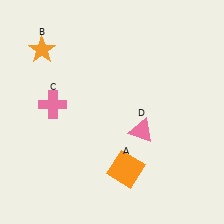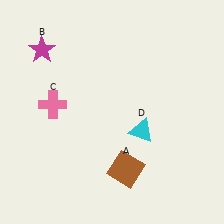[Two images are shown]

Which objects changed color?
A changed from orange to brown. B changed from orange to magenta. D changed from pink to cyan.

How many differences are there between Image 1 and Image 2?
There are 3 differences between the two images.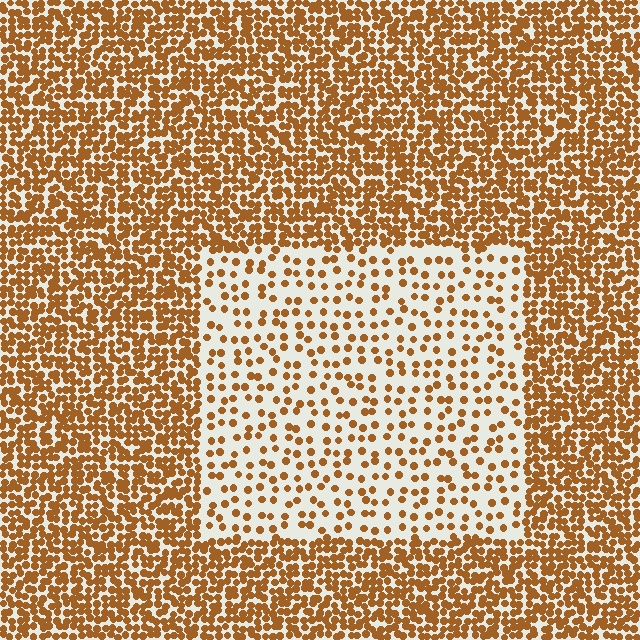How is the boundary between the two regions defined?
The boundary is defined by a change in element density (approximately 2.7x ratio). All elements are the same color, size, and shape.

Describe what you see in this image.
The image contains small brown elements arranged at two different densities. A rectangle-shaped region is visible where the elements are less densely packed than the surrounding area.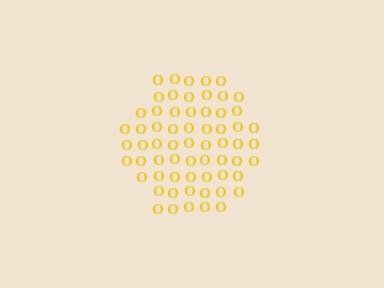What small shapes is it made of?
It is made of small letter O's.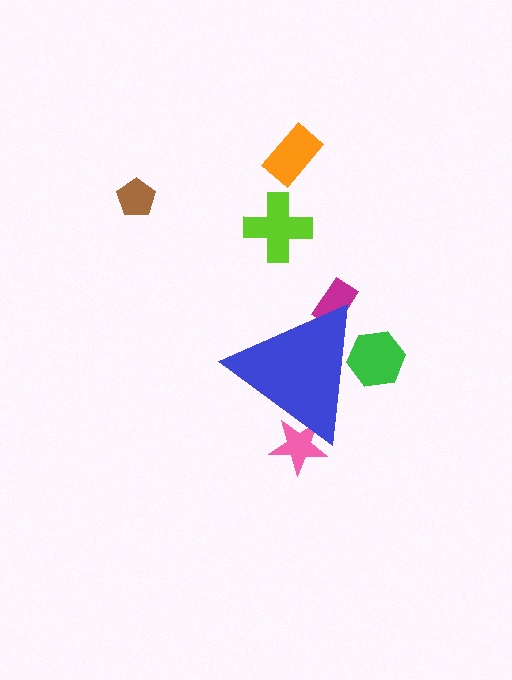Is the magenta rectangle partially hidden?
Yes, the magenta rectangle is partially hidden behind the blue triangle.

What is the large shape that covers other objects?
A blue triangle.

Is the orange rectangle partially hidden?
No, the orange rectangle is fully visible.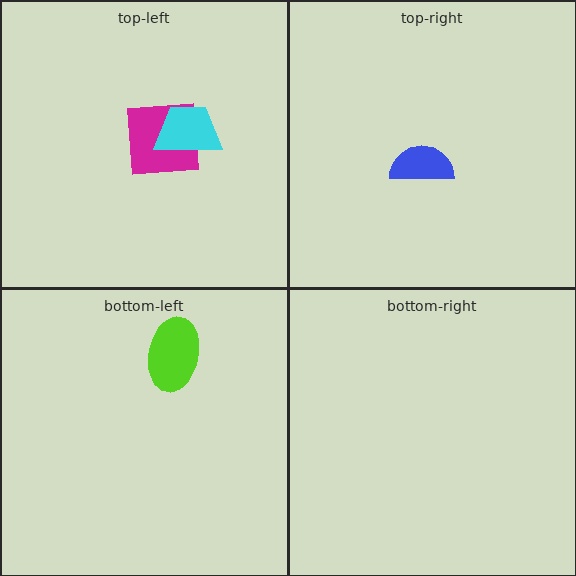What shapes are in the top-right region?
The blue semicircle.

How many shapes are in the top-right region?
1.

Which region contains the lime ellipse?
The bottom-left region.